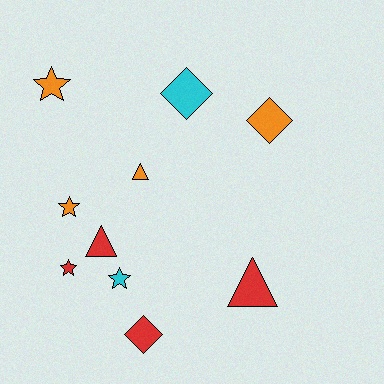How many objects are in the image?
There are 10 objects.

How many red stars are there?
There is 1 red star.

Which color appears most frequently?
Orange, with 4 objects.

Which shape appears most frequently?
Star, with 4 objects.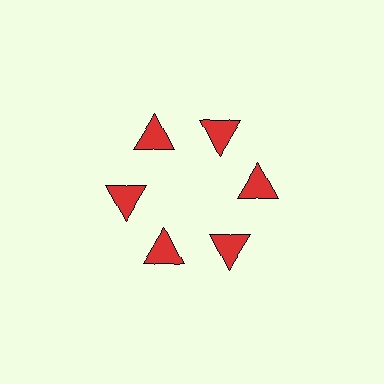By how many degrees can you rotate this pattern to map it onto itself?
The pattern maps onto itself every 60 degrees of rotation.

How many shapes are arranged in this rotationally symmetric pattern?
There are 6 shapes, arranged in 6 groups of 1.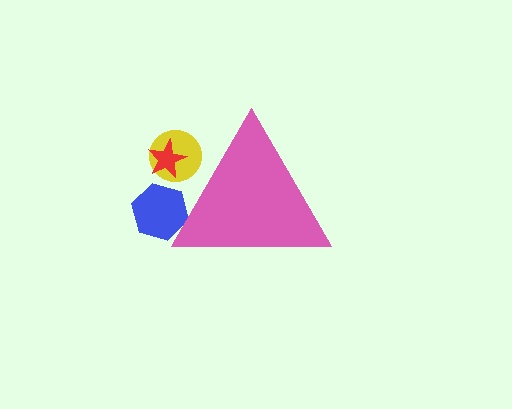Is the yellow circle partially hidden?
Yes, the yellow circle is partially hidden behind the pink triangle.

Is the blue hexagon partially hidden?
Yes, the blue hexagon is partially hidden behind the pink triangle.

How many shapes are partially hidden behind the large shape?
3 shapes are partially hidden.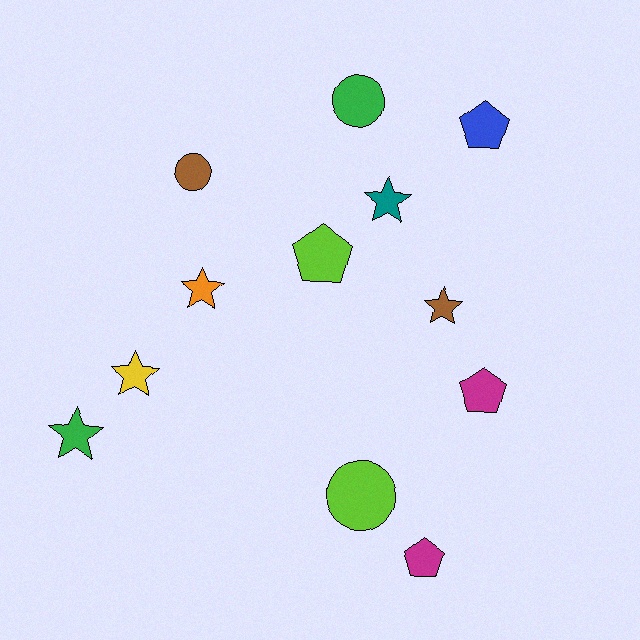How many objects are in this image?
There are 12 objects.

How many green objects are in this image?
There are 2 green objects.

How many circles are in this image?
There are 3 circles.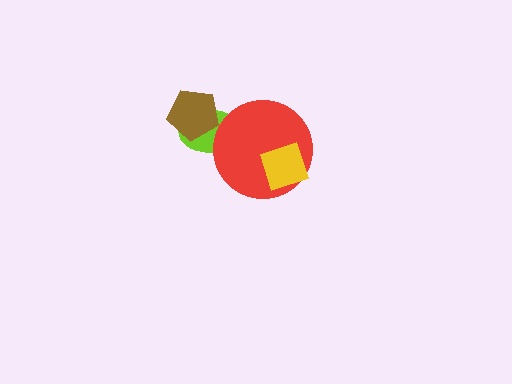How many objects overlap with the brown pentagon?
1 object overlaps with the brown pentagon.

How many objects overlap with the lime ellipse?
2 objects overlap with the lime ellipse.